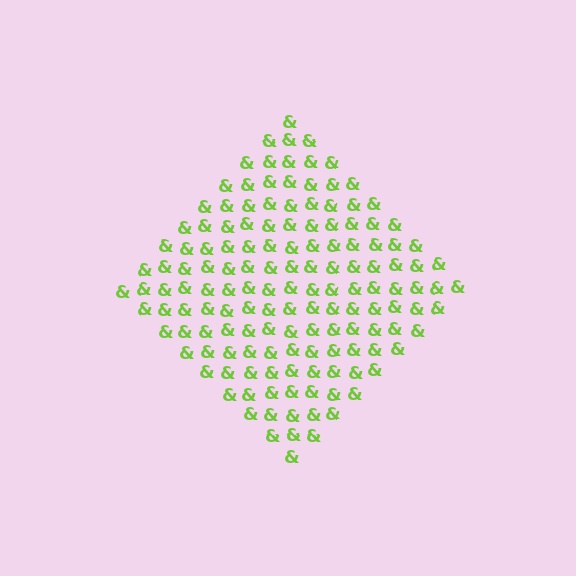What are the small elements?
The small elements are ampersands.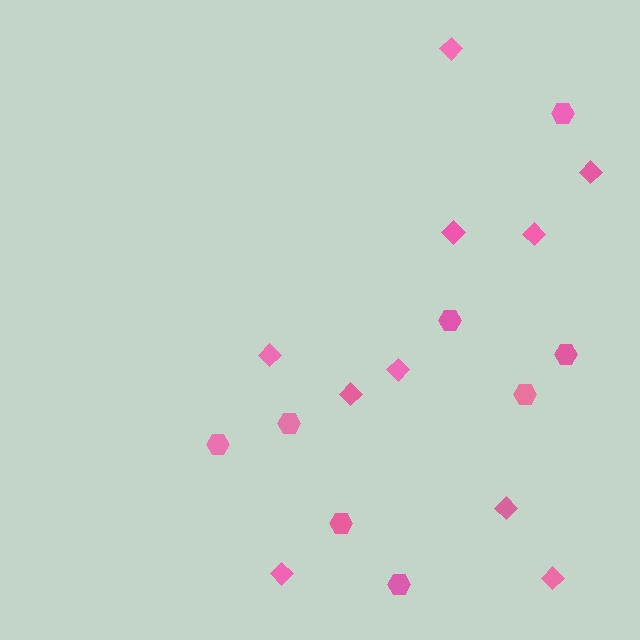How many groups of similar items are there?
There are 2 groups: one group of hexagons (8) and one group of diamonds (10).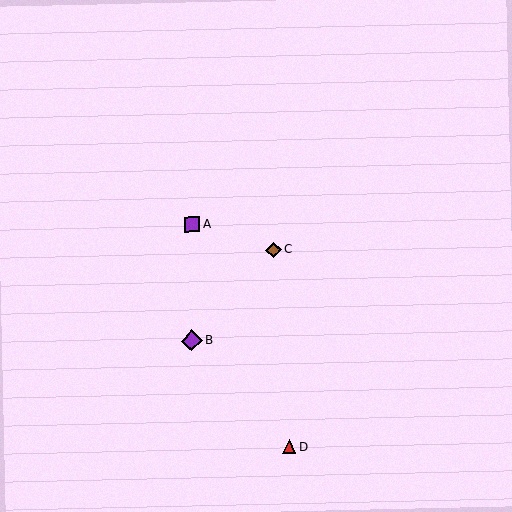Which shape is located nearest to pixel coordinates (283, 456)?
The red triangle (labeled D) at (289, 447) is nearest to that location.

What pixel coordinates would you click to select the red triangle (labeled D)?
Click at (289, 447) to select the red triangle D.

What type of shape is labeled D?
Shape D is a red triangle.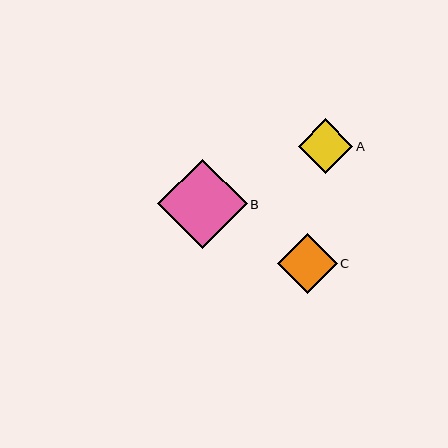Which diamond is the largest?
Diamond B is the largest with a size of approximately 89 pixels.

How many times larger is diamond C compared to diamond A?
Diamond C is approximately 1.1 times the size of diamond A.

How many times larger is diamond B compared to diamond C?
Diamond B is approximately 1.5 times the size of diamond C.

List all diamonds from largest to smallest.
From largest to smallest: B, C, A.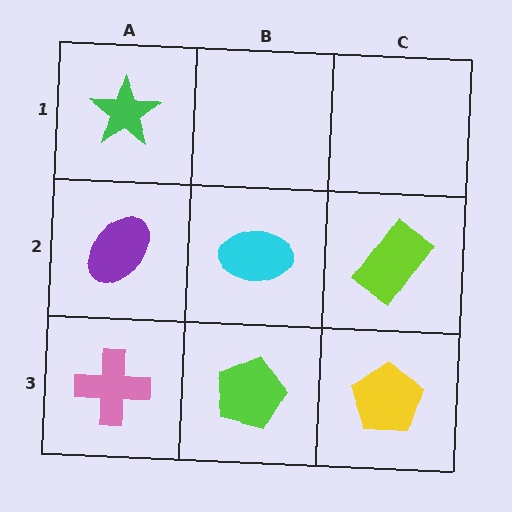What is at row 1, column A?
A green star.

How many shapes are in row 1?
1 shape.